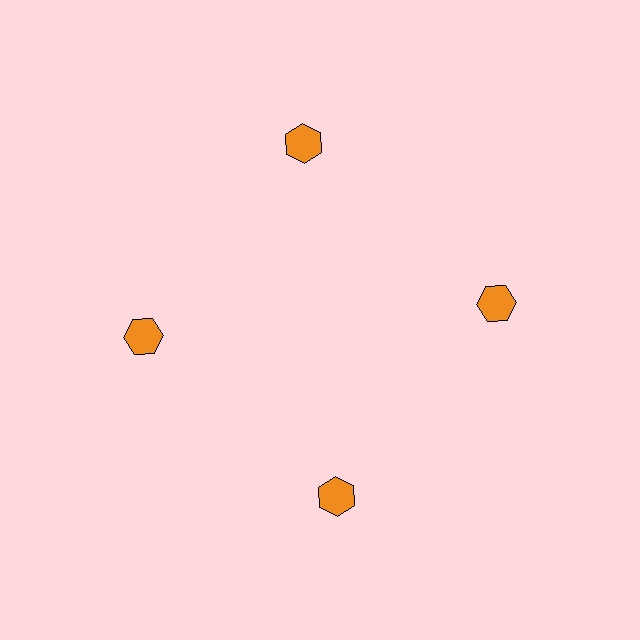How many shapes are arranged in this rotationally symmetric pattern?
There are 4 shapes, arranged in 4 groups of 1.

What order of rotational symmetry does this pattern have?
This pattern has 4-fold rotational symmetry.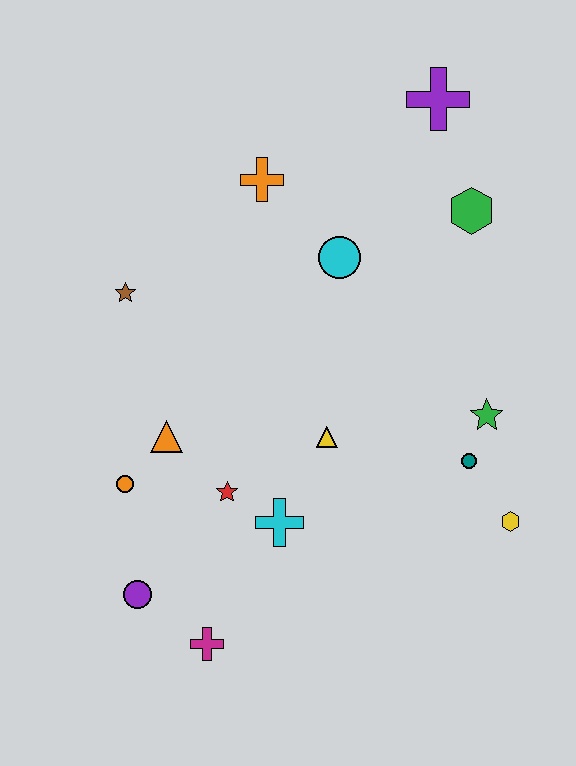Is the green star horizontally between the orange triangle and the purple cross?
No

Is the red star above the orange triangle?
No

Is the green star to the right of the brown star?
Yes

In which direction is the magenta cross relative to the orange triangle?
The magenta cross is below the orange triangle.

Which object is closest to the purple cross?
The green hexagon is closest to the purple cross.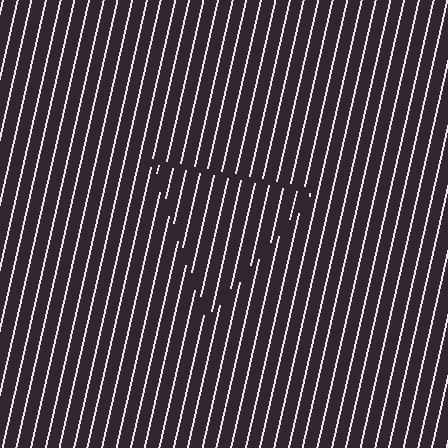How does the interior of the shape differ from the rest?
The interior of the shape contains the same grating, shifted by half a period — the contour is defined by the phase discontinuity where line-ends from the inner and outer gratings abut.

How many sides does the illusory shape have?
3 sides — the line-ends trace a triangle.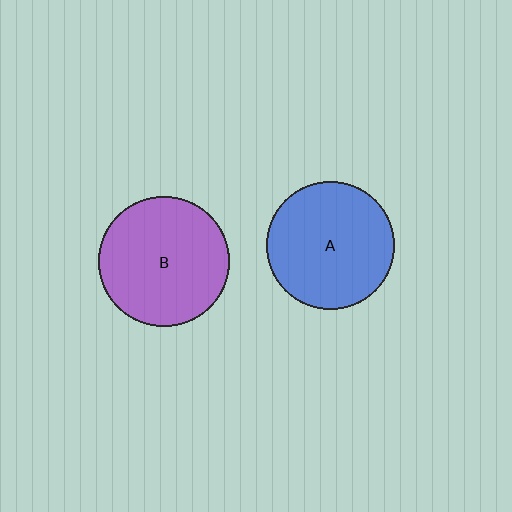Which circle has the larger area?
Circle B (purple).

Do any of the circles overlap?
No, none of the circles overlap.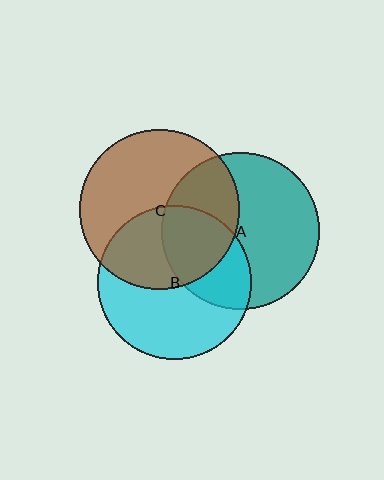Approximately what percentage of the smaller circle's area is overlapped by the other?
Approximately 35%.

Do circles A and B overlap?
Yes.